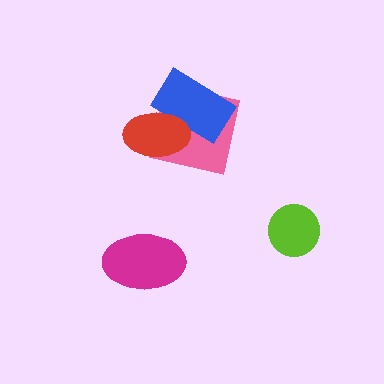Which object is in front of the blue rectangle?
The red ellipse is in front of the blue rectangle.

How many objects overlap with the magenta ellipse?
0 objects overlap with the magenta ellipse.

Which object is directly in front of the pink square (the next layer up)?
The blue rectangle is directly in front of the pink square.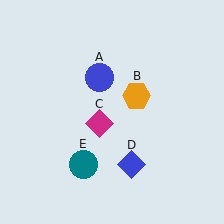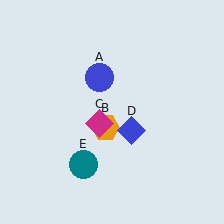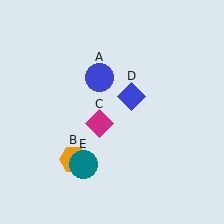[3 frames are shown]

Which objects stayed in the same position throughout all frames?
Blue circle (object A) and magenta diamond (object C) and teal circle (object E) remained stationary.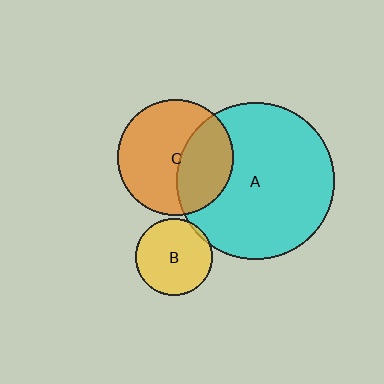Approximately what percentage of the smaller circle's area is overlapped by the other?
Approximately 5%.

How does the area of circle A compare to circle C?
Approximately 1.8 times.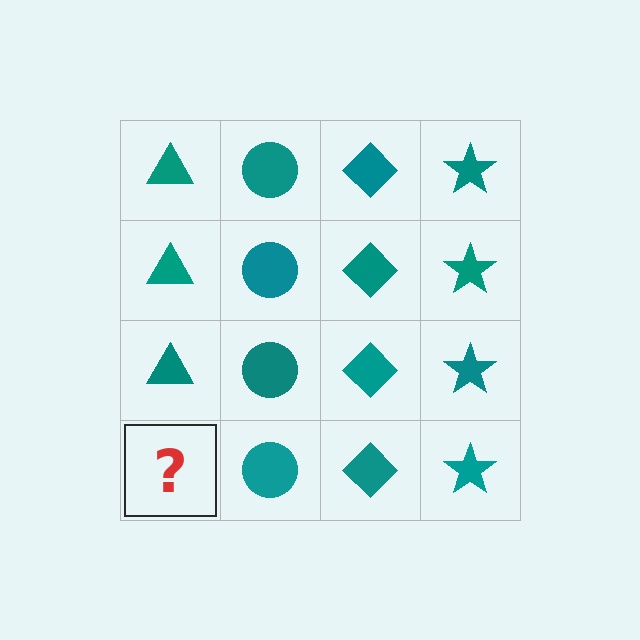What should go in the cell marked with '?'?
The missing cell should contain a teal triangle.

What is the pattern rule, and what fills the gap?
The rule is that each column has a consistent shape. The gap should be filled with a teal triangle.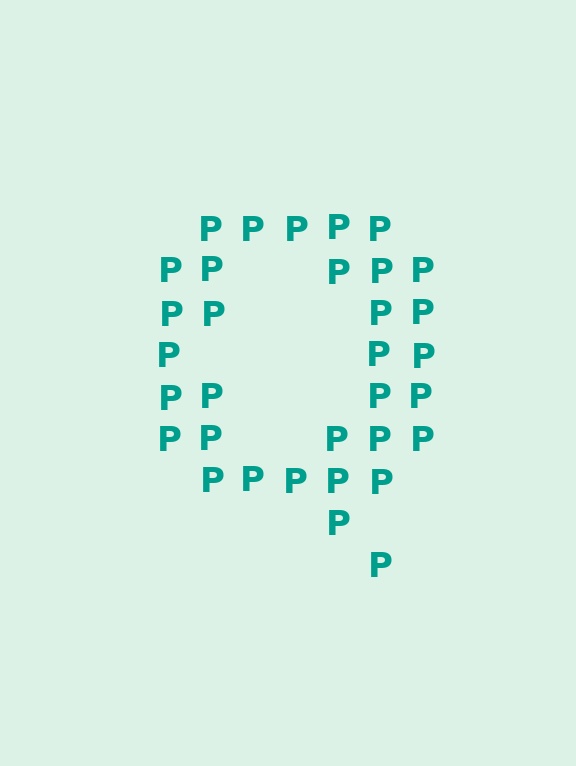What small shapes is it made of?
It is made of small letter P's.